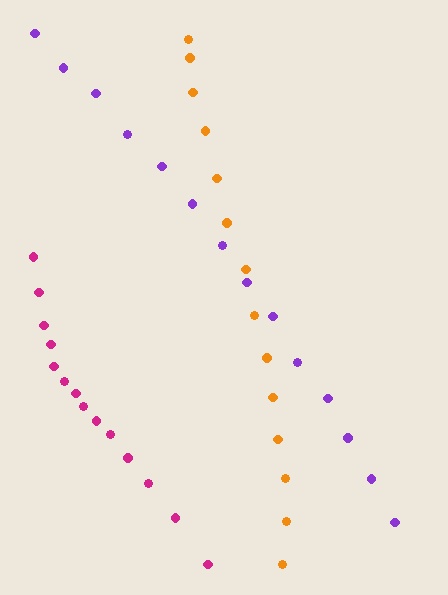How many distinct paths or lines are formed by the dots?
There are 3 distinct paths.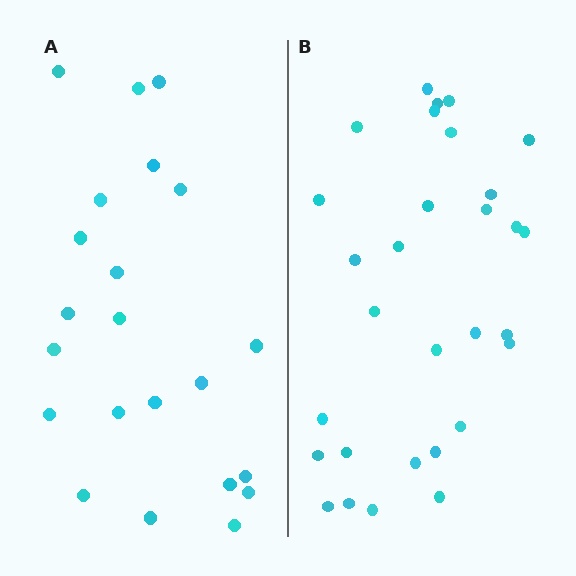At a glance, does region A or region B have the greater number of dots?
Region B (the right region) has more dots.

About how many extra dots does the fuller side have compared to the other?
Region B has roughly 8 or so more dots than region A.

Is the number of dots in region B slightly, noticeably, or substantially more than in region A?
Region B has noticeably more, but not dramatically so. The ratio is roughly 1.4 to 1.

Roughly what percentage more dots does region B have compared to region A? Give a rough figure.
About 35% more.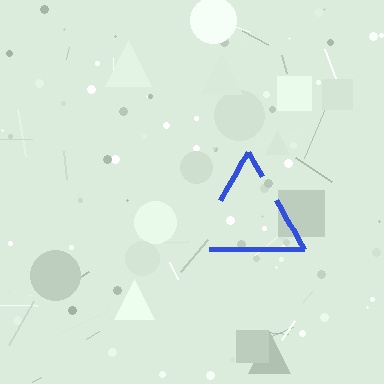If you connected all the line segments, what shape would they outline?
They would outline a triangle.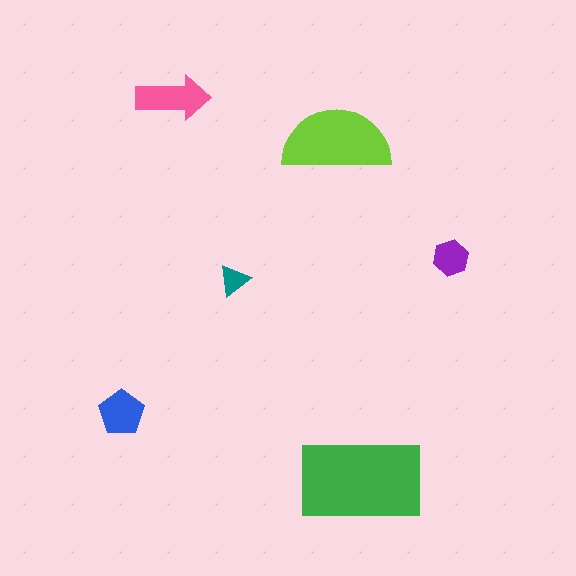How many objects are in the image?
There are 6 objects in the image.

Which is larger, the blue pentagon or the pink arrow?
The pink arrow.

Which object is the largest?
The green rectangle.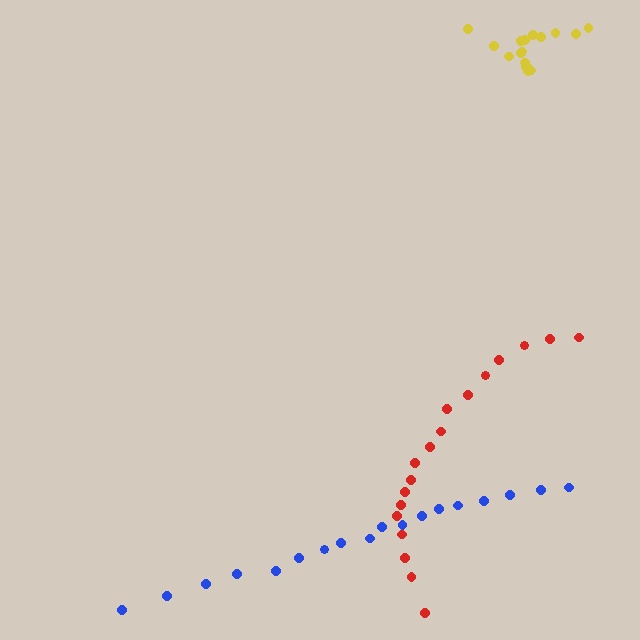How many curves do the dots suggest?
There are 3 distinct paths.